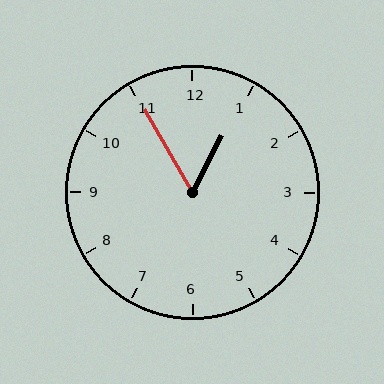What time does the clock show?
12:55.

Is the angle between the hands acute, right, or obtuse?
It is acute.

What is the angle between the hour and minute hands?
Approximately 58 degrees.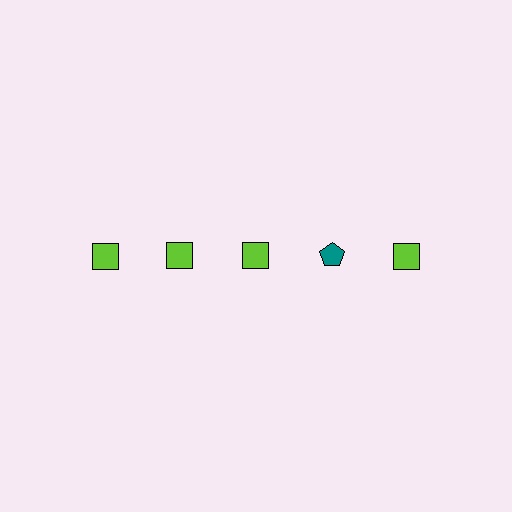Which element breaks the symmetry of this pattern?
The teal pentagon in the top row, second from right column breaks the symmetry. All other shapes are lime squares.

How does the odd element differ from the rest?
It differs in both color (teal instead of lime) and shape (pentagon instead of square).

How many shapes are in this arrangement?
There are 5 shapes arranged in a grid pattern.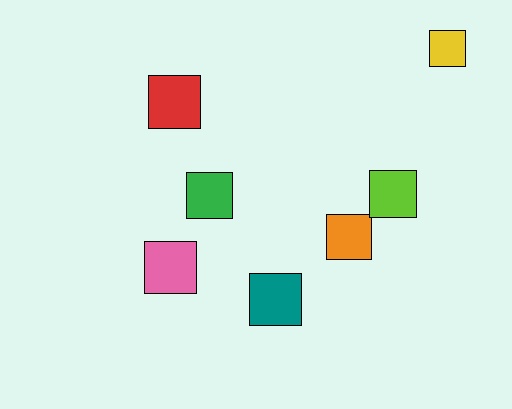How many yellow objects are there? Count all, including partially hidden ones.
There is 1 yellow object.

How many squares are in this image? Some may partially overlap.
There are 7 squares.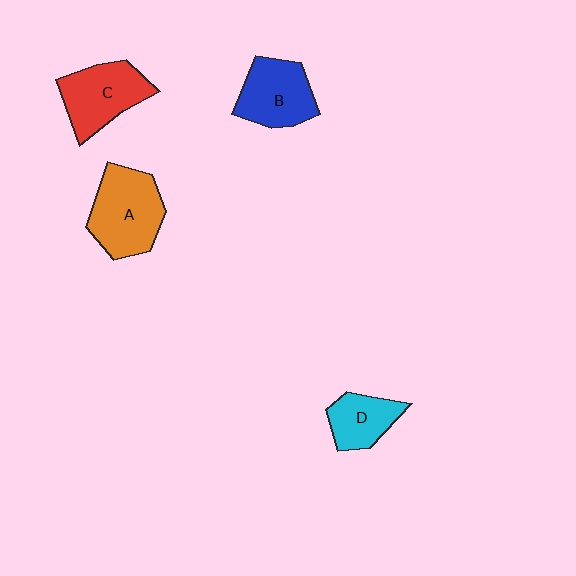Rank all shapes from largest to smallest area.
From largest to smallest: A (orange), C (red), B (blue), D (cyan).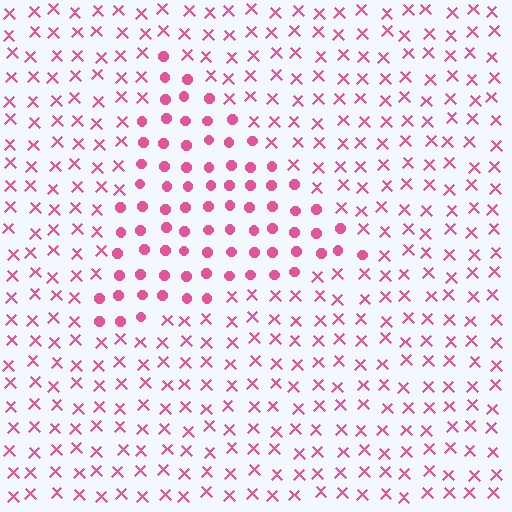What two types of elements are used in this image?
The image uses circles inside the triangle region and X marks outside it.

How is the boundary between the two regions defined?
The boundary is defined by a change in element shape: circles inside vs. X marks outside. All elements share the same color and spacing.